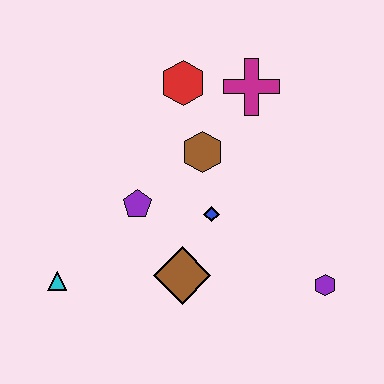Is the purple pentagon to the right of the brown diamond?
No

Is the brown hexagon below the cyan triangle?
No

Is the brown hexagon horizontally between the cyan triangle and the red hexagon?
No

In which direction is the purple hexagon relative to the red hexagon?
The purple hexagon is below the red hexagon.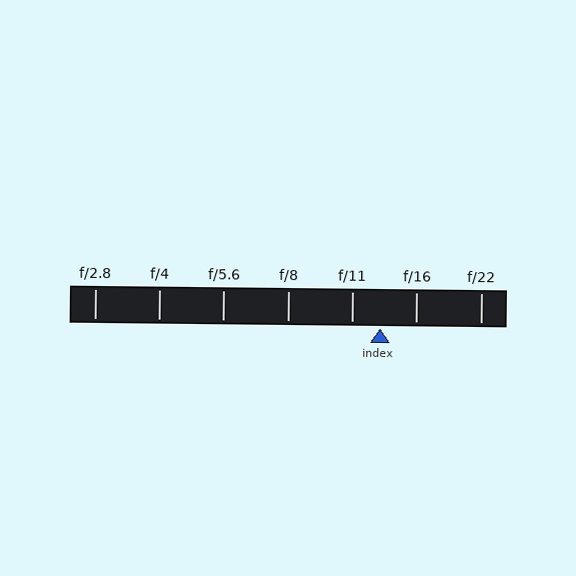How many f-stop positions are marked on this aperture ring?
There are 7 f-stop positions marked.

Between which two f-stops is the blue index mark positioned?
The index mark is between f/11 and f/16.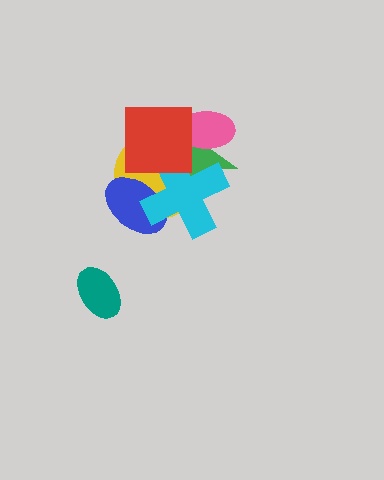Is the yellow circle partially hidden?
Yes, it is partially covered by another shape.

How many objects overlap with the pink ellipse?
2 objects overlap with the pink ellipse.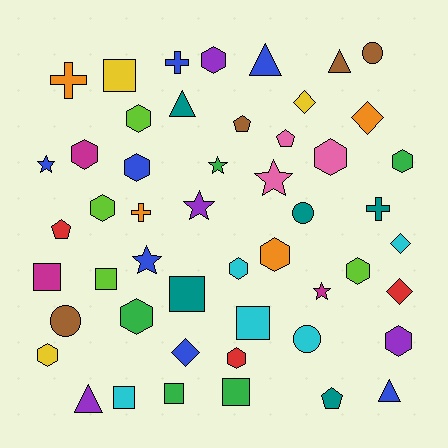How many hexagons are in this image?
There are 14 hexagons.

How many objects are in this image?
There are 50 objects.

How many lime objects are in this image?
There are 4 lime objects.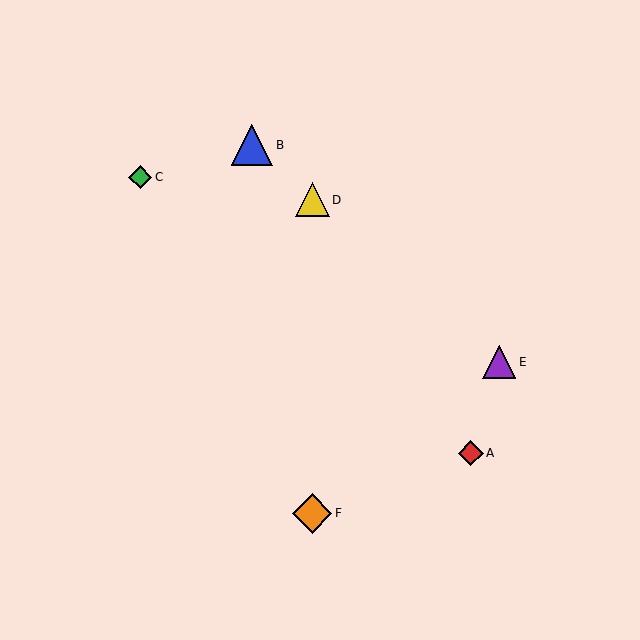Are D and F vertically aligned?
Yes, both are at x≈312.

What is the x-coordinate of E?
Object E is at x≈499.